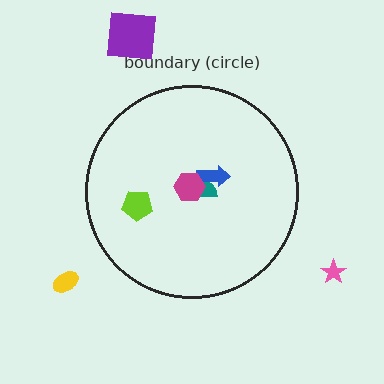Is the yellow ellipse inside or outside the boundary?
Outside.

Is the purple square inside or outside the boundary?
Outside.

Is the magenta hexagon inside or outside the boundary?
Inside.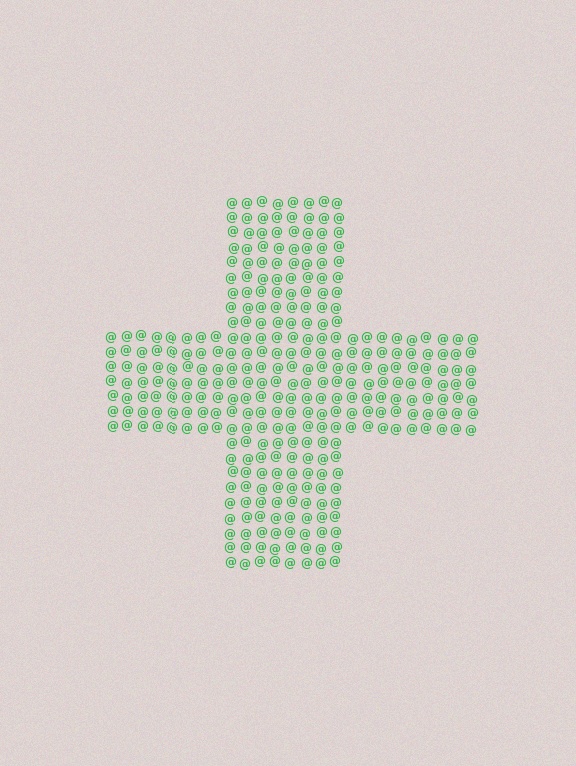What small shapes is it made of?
It is made of small at signs.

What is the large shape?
The large shape is a cross.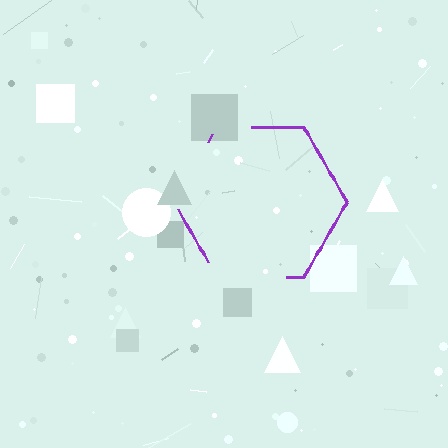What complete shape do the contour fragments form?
The contour fragments form a hexagon.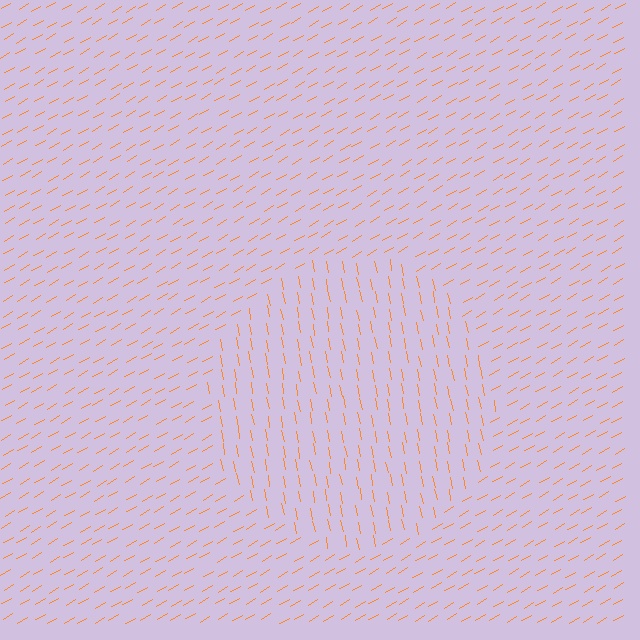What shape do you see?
I see a circle.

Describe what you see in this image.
The image is filled with small orange line segments. A circle region in the image has lines oriented differently from the surrounding lines, creating a visible texture boundary.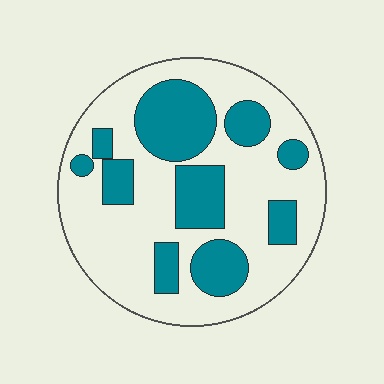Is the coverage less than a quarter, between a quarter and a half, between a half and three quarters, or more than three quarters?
Between a quarter and a half.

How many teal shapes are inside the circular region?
10.